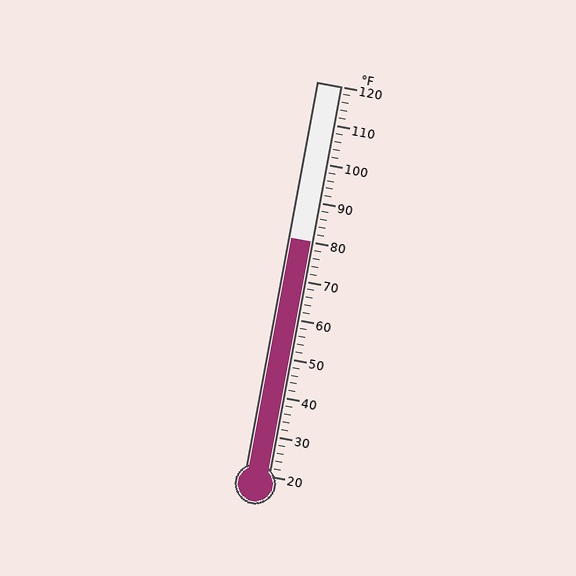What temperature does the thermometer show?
The thermometer shows approximately 80°F.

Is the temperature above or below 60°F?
The temperature is above 60°F.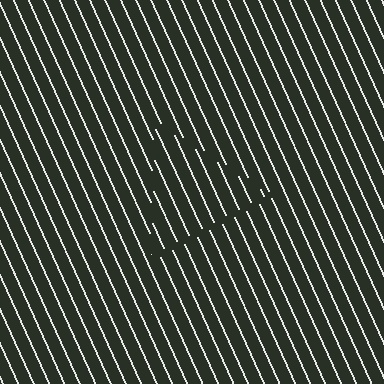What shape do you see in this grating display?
An illusory triangle. The interior of the shape contains the same grating, shifted by half a period — the contour is defined by the phase discontinuity where line-ends from the inner and outer gratings abut.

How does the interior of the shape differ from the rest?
The interior of the shape contains the same grating, shifted by half a period — the contour is defined by the phase discontinuity where line-ends from the inner and outer gratings abut.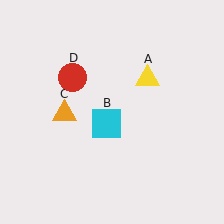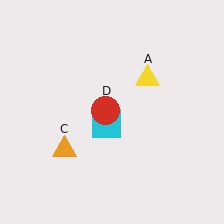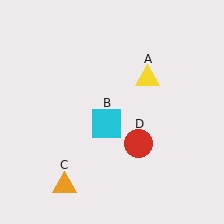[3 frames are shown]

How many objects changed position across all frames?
2 objects changed position: orange triangle (object C), red circle (object D).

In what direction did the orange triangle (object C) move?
The orange triangle (object C) moved down.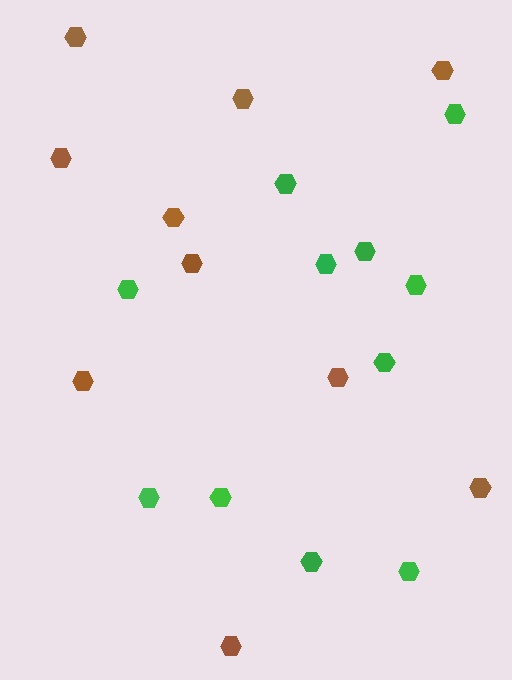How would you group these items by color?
There are 2 groups: one group of brown hexagons (10) and one group of green hexagons (11).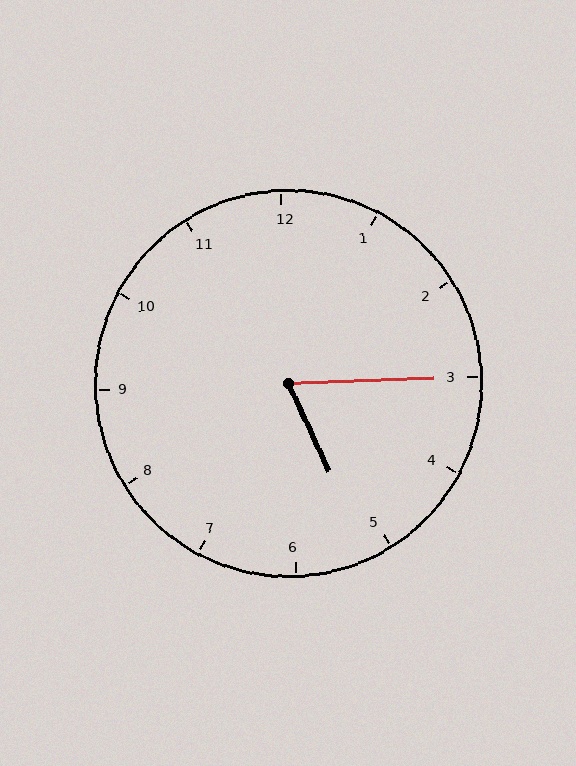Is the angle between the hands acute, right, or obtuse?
It is acute.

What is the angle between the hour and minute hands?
Approximately 68 degrees.